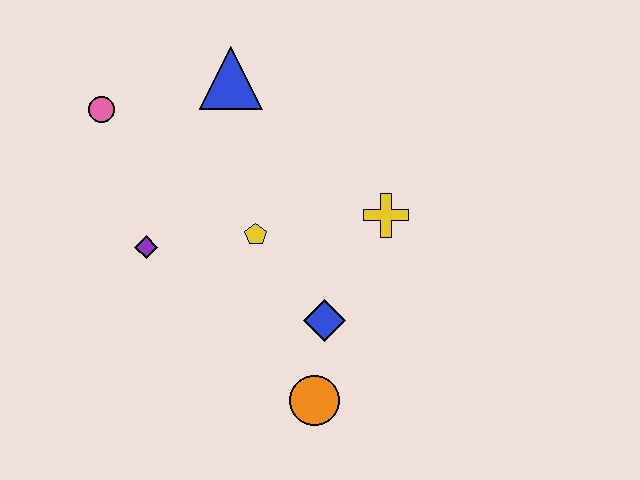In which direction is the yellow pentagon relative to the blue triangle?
The yellow pentagon is below the blue triangle.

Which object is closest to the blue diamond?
The orange circle is closest to the blue diamond.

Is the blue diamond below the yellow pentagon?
Yes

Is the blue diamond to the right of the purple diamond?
Yes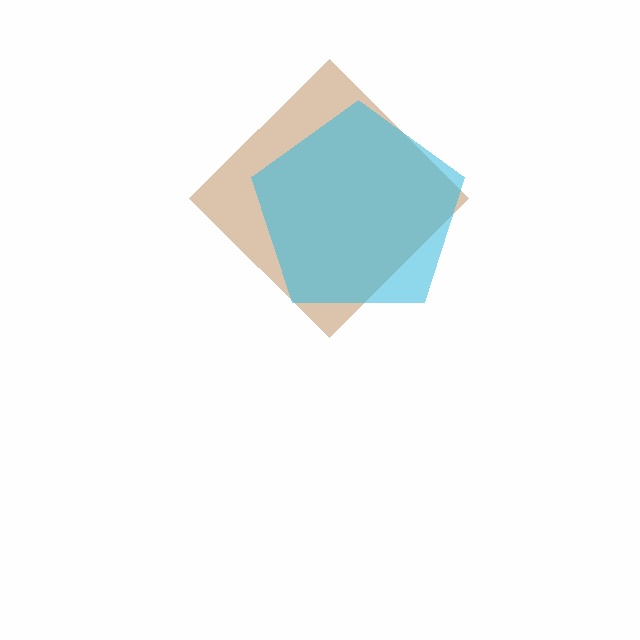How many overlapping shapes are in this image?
There are 2 overlapping shapes in the image.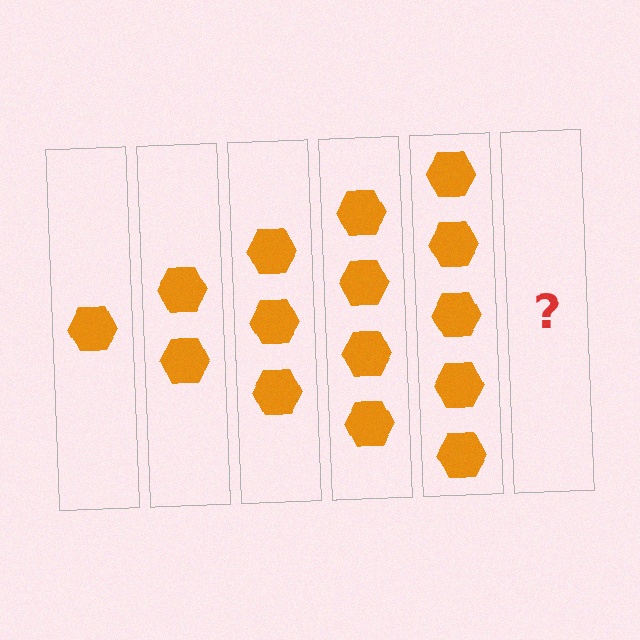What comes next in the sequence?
The next element should be 6 hexagons.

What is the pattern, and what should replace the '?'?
The pattern is that each step adds one more hexagon. The '?' should be 6 hexagons.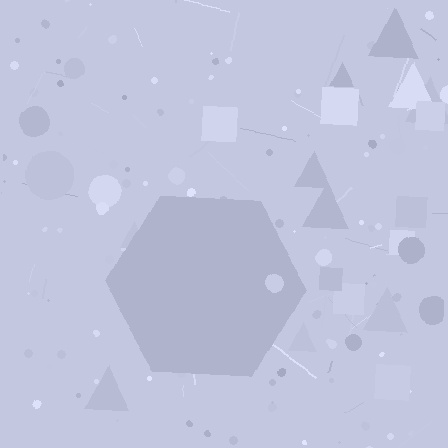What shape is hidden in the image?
A hexagon is hidden in the image.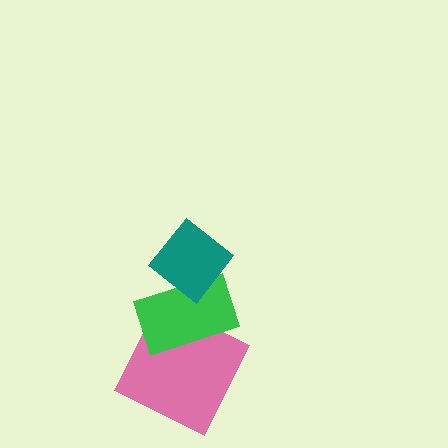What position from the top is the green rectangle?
The green rectangle is 2nd from the top.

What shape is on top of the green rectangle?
The teal diamond is on top of the green rectangle.